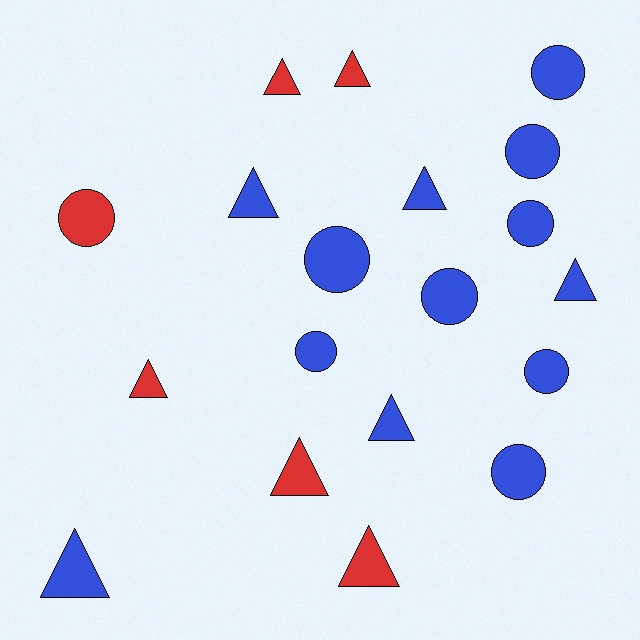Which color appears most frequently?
Blue, with 13 objects.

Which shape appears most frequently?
Triangle, with 10 objects.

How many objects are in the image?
There are 19 objects.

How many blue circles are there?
There are 8 blue circles.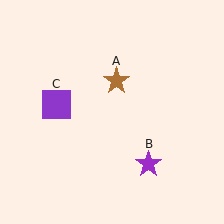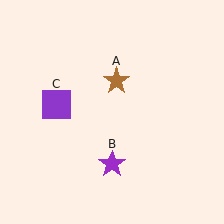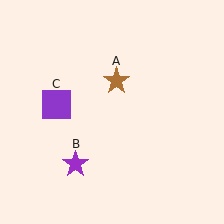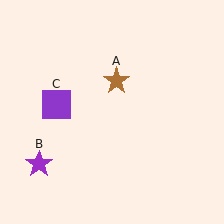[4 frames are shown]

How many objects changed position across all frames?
1 object changed position: purple star (object B).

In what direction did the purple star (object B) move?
The purple star (object B) moved left.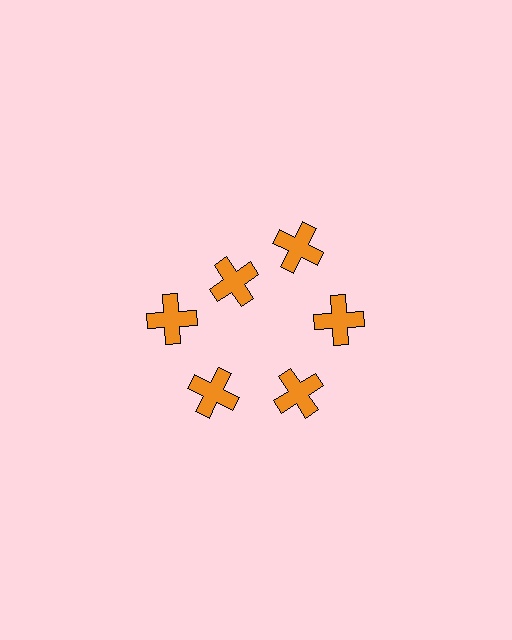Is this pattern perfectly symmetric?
No. The 6 orange crosses are arranged in a ring, but one element near the 11 o'clock position is pulled inward toward the center, breaking the 6-fold rotational symmetry.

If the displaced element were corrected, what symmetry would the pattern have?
It would have 6-fold rotational symmetry — the pattern would map onto itself every 60 degrees.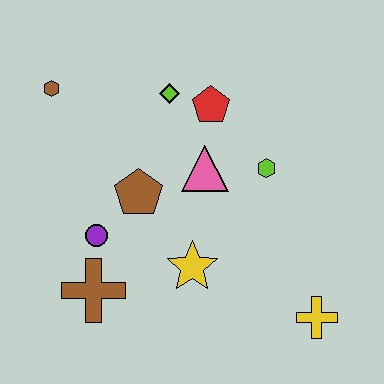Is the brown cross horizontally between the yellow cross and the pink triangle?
No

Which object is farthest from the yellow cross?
The brown hexagon is farthest from the yellow cross.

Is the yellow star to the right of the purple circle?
Yes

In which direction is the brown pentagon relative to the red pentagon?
The brown pentagon is below the red pentagon.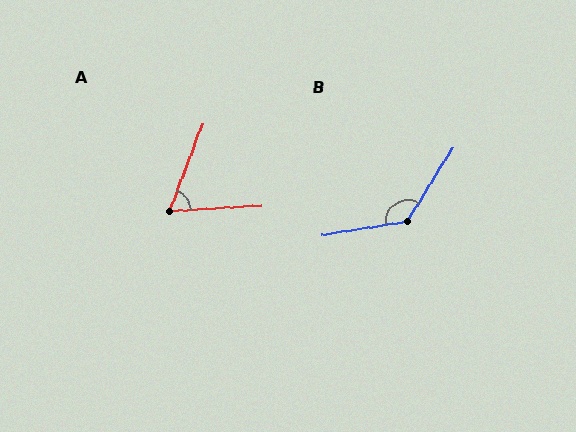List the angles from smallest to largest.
A (66°), B (131°).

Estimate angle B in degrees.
Approximately 131 degrees.